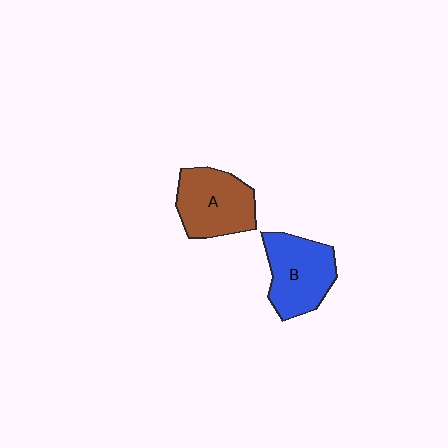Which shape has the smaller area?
Shape A (brown).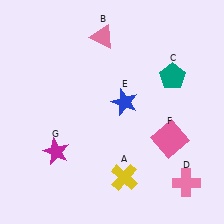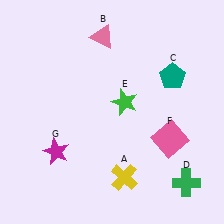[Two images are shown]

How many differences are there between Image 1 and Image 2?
There are 2 differences between the two images.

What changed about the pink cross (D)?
In Image 1, D is pink. In Image 2, it changed to green.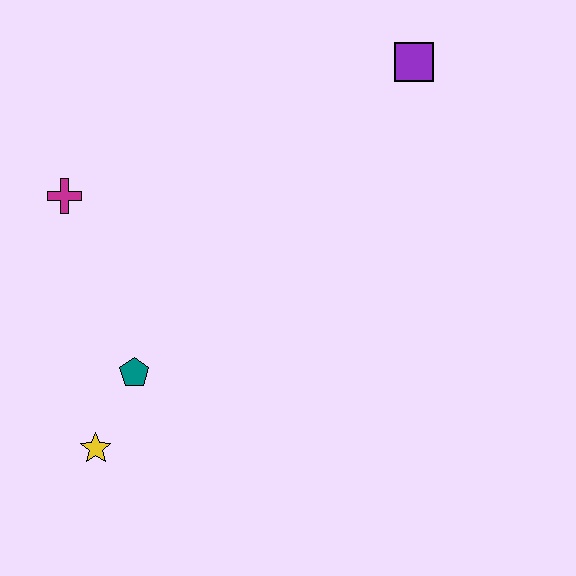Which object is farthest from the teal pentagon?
The purple square is farthest from the teal pentagon.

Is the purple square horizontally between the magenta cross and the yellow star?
No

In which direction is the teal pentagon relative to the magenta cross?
The teal pentagon is below the magenta cross.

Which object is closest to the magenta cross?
The teal pentagon is closest to the magenta cross.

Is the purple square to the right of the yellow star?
Yes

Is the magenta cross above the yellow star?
Yes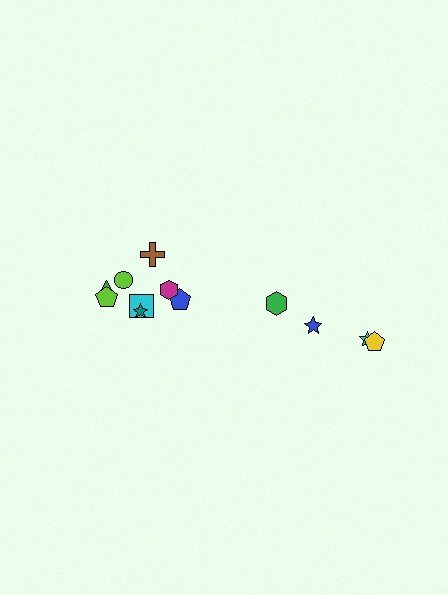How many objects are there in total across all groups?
There are 13 objects.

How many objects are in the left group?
There are 8 objects.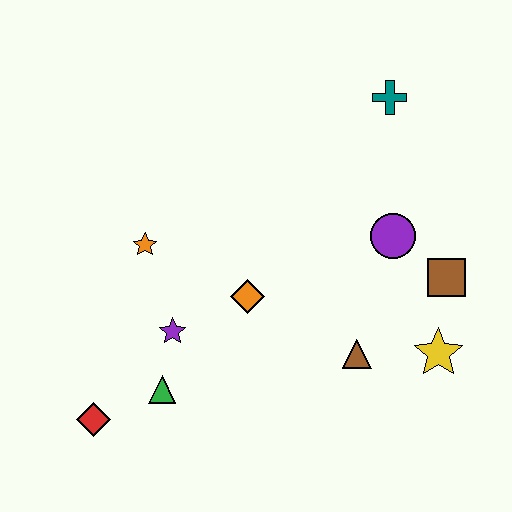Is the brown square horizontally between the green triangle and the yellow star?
No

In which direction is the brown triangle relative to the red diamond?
The brown triangle is to the right of the red diamond.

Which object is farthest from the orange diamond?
The teal cross is farthest from the orange diamond.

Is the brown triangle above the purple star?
No